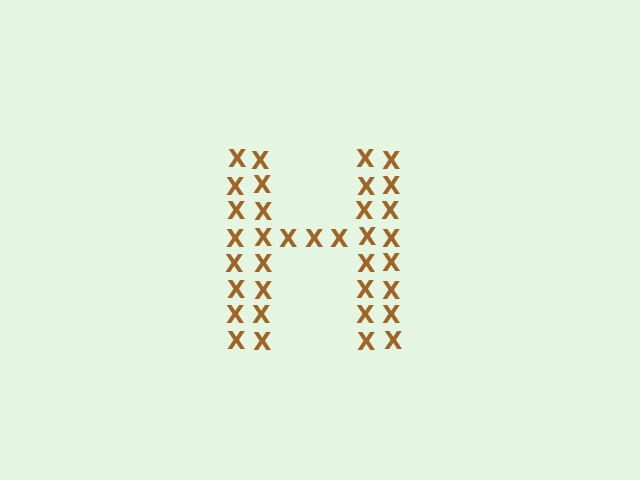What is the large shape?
The large shape is the letter H.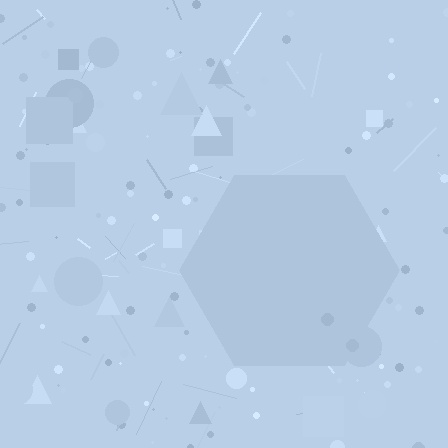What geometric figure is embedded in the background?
A hexagon is embedded in the background.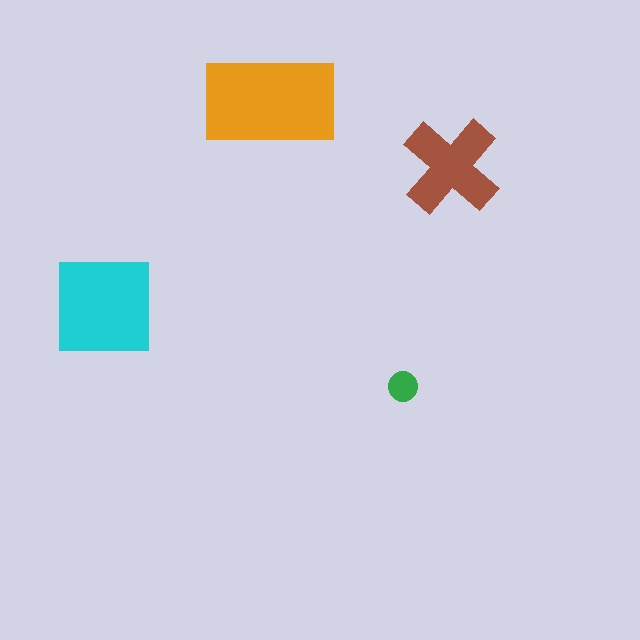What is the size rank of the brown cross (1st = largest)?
3rd.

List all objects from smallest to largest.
The green circle, the brown cross, the cyan square, the orange rectangle.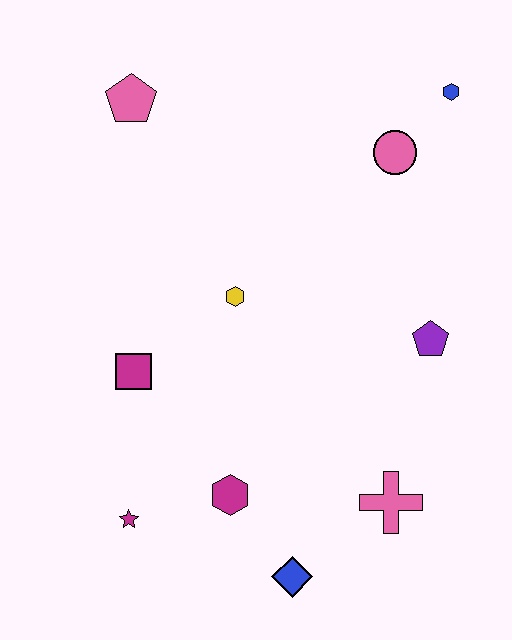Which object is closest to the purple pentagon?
The pink cross is closest to the purple pentagon.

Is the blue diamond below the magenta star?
Yes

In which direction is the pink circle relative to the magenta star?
The pink circle is above the magenta star.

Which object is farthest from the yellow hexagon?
The blue hexagon is farthest from the yellow hexagon.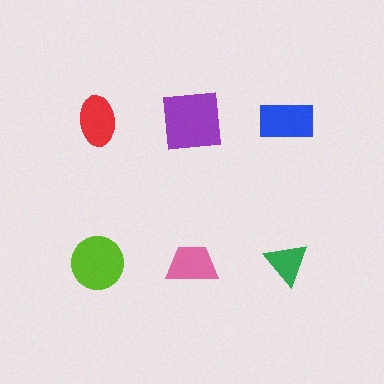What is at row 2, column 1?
A lime circle.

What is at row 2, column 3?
A green triangle.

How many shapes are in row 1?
3 shapes.